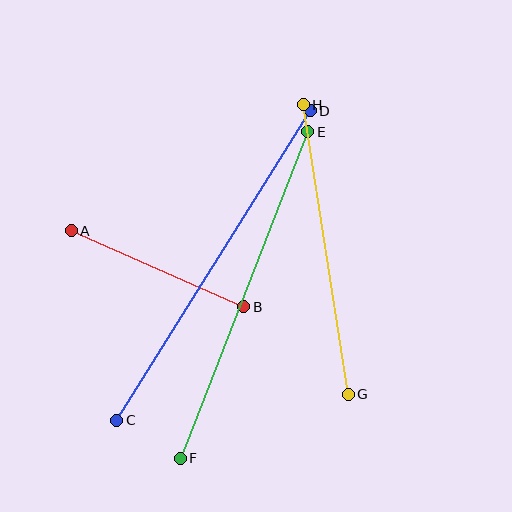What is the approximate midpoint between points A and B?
The midpoint is at approximately (158, 269) pixels.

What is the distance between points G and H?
The distance is approximately 293 pixels.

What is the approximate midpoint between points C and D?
The midpoint is at approximately (214, 265) pixels.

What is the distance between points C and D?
The distance is approximately 365 pixels.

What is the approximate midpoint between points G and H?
The midpoint is at approximately (326, 250) pixels.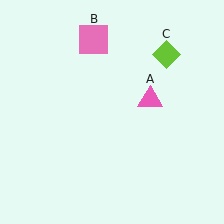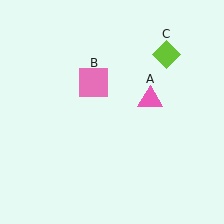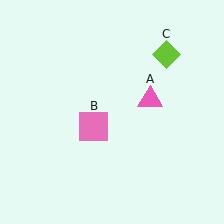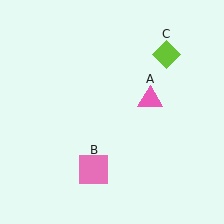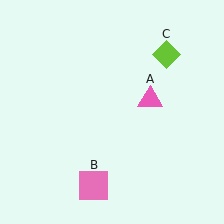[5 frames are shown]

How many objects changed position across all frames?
1 object changed position: pink square (object B).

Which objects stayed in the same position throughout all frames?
Pink triangle (object A) and lime diamond (object C) remained stationary.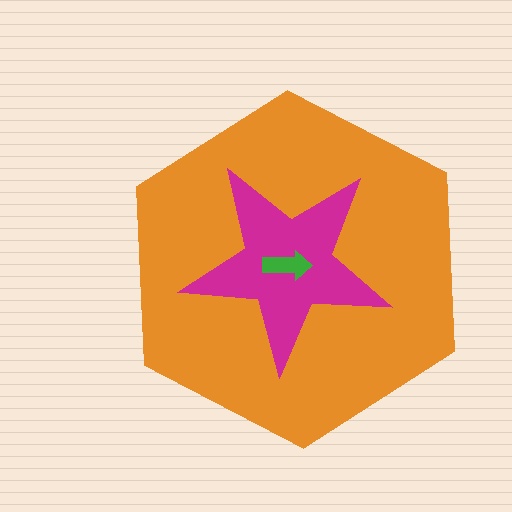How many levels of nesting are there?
3.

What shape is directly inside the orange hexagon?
The magenta star.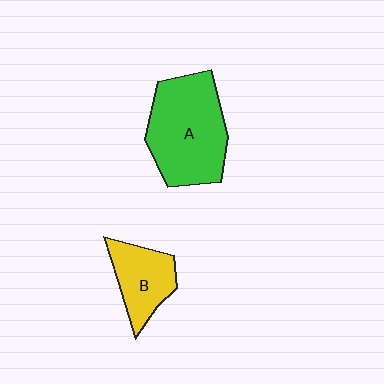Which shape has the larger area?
Shape A (green).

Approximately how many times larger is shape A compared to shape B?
Approximately 1.9 times.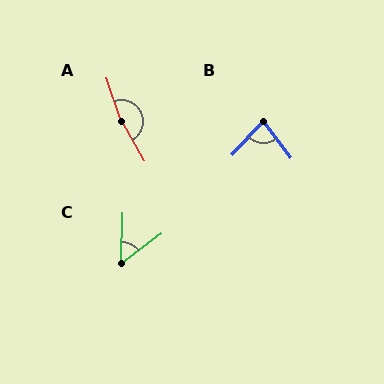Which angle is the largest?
A, at approximately 169 degrees.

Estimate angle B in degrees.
Approximately 80 degrees.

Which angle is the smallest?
C, at approximately 51 degrees.